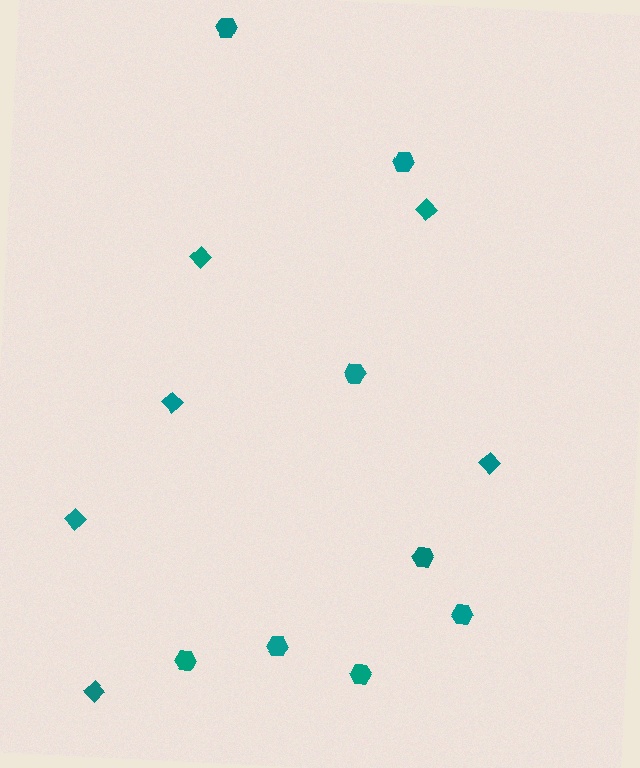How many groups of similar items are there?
There are 2 groups: one group of diamonds (6) and one group of hexagons (8).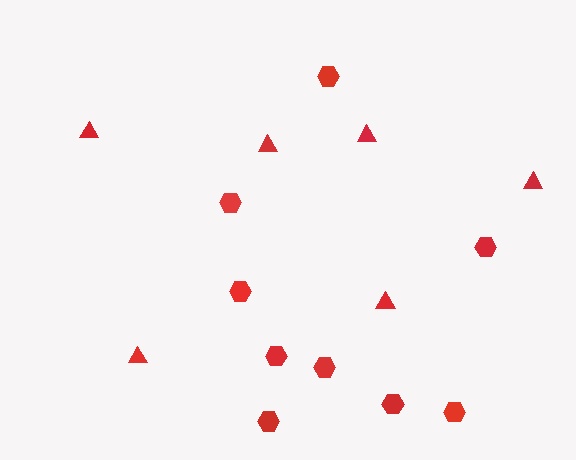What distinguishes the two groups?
There are 2 groups: one group of triangles (6) and one group of hexagons (9).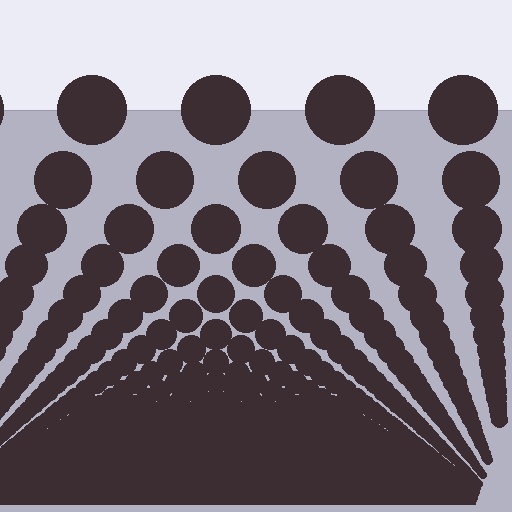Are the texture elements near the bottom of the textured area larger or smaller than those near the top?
Smaller. The gradient is inverted — elements near the bottom are smaller and denser.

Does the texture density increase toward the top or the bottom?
Density increases toward the bottom.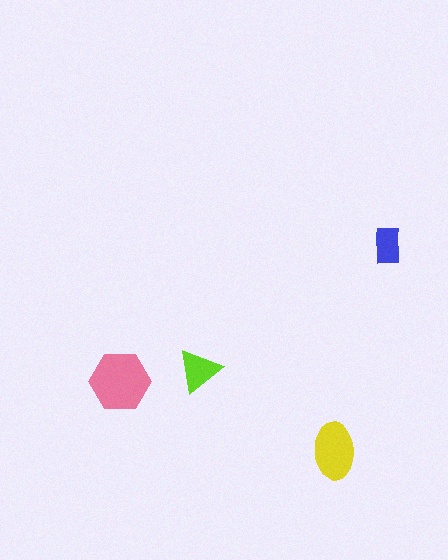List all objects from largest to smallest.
The pink hexagon, the yellow ellipse, the lime triangle, the blue rectangle.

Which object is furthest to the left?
The pink hexagon is leftmost.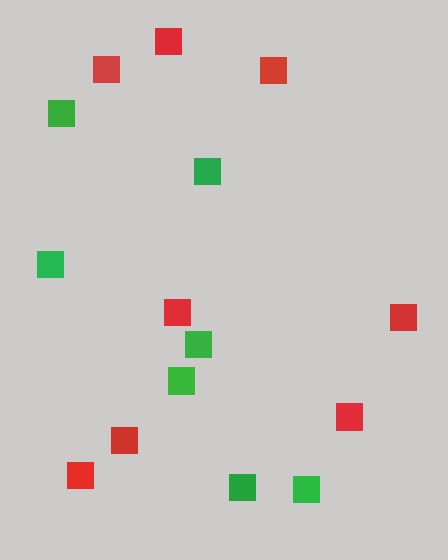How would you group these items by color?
There are 2 groups: one group of red squares (8) and one group of green squares (7).